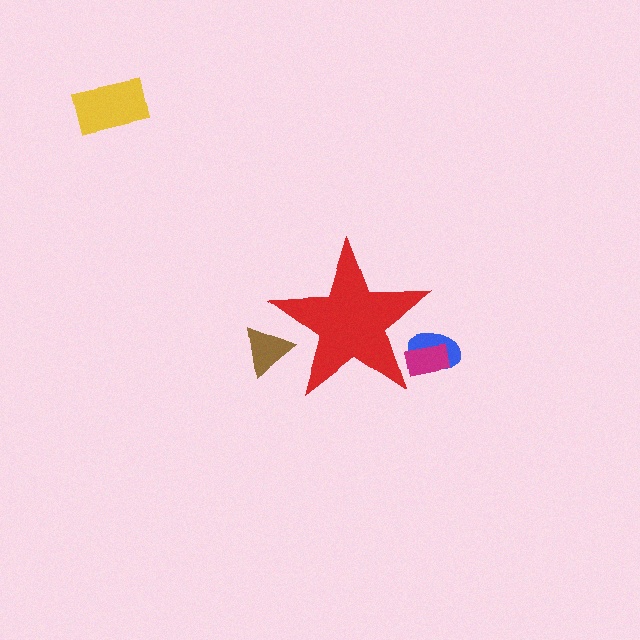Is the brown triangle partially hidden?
Yes, the brown triangle is partially hidden behind the red star.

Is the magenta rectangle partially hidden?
Yes, the magenta rectangle is partially hidden behind the red star.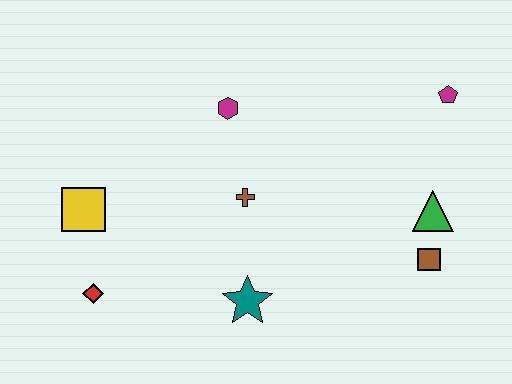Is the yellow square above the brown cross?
No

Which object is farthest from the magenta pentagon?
The red diamond is farthest from the magenta pentagon.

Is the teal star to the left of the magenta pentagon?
Yes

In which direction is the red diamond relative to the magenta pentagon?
The red diamond is to the left of the magenta pentagon.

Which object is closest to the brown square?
The green triangle is closest to the brown square.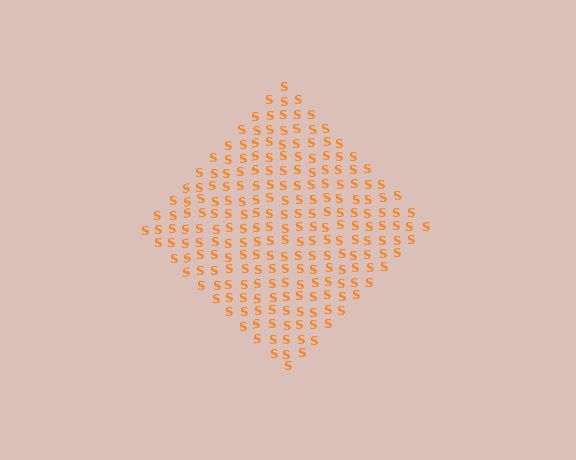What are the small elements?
The small elements are letter S's.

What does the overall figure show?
The overall figure shows a diamond.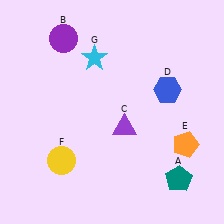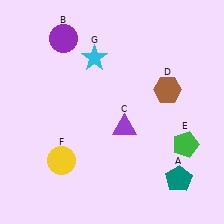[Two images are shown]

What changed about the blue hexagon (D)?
In Image 1, D is blue. In Image 2, it changed to brown.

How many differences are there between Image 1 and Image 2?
There are 2 differences between the two images.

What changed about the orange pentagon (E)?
In Image 1, E is orange. In Image 2, it changed to green.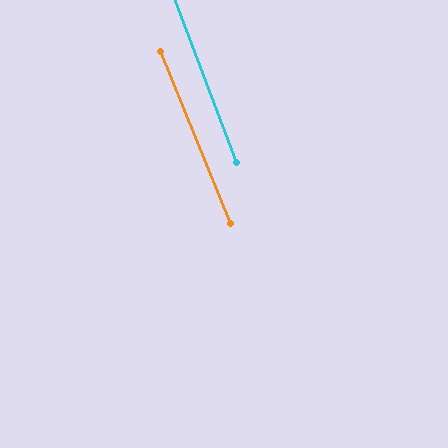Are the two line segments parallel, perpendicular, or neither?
Parallel — their directions differ by only 1.6°.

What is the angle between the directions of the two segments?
Approximately 2 degrees.